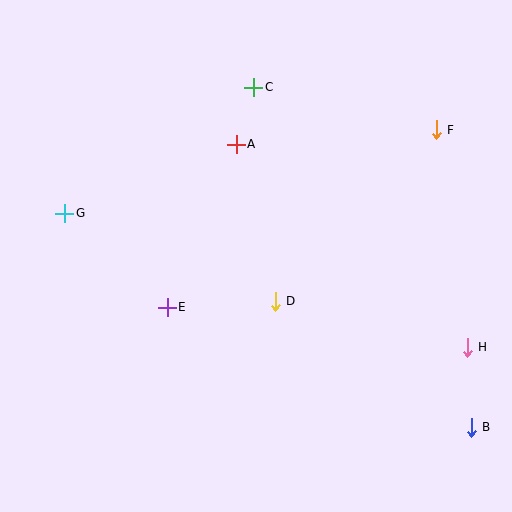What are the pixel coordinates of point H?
Point H is at (467, 347).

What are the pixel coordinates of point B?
Point B is at (471, 427).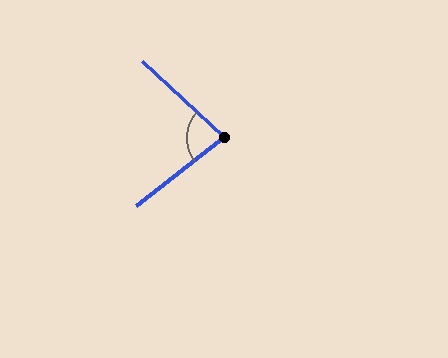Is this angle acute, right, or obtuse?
It is acute.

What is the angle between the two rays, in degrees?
Approximately 81 degrees.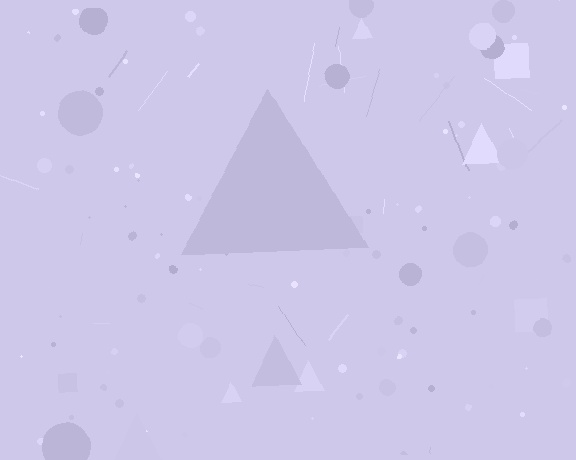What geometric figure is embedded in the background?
A triangle is embedded in the background.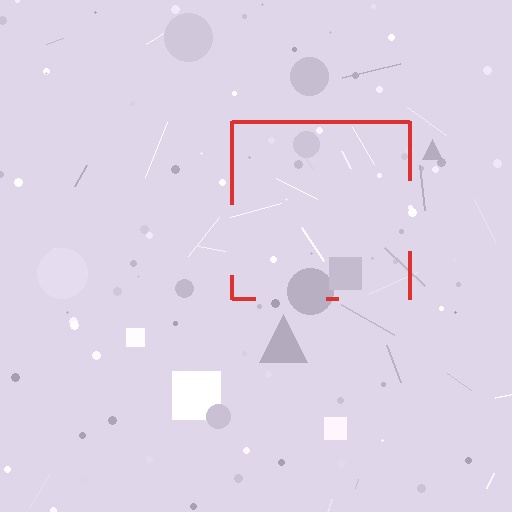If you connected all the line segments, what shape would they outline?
They would outline a square.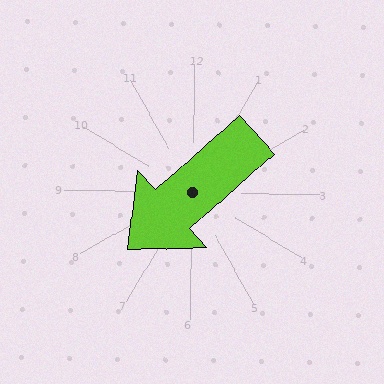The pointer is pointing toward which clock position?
Roughly 8 o'clock.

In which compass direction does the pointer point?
Southwest.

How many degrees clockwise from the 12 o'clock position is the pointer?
Approximately 227 degrees.